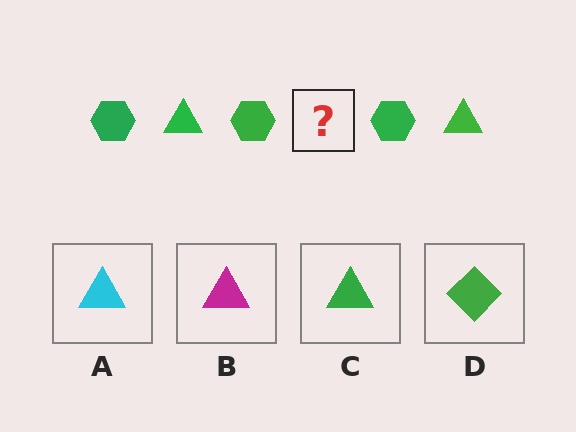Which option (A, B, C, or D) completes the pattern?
C.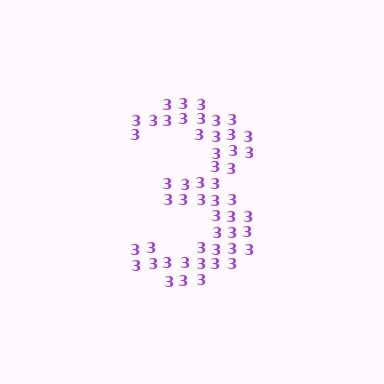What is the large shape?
The large shape is the digit 3.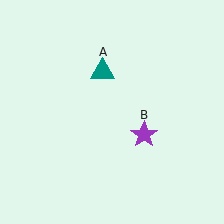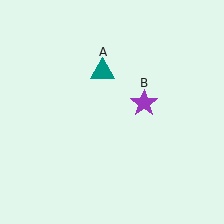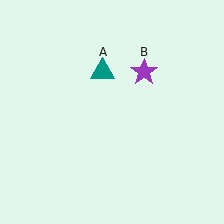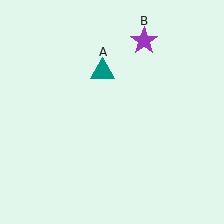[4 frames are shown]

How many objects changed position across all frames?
1 object changed position: purple star (object B).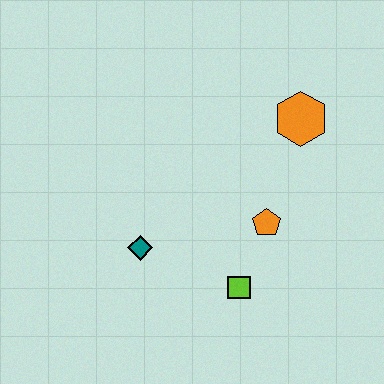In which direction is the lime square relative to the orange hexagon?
The lime square is below the orange hexagon.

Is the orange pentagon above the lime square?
Yes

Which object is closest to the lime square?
The orange pentagon is closest to the lime square.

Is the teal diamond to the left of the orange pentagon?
Yes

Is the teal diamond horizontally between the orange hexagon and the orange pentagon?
No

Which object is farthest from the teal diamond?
The orange hexagon is farthest from the teal diamond.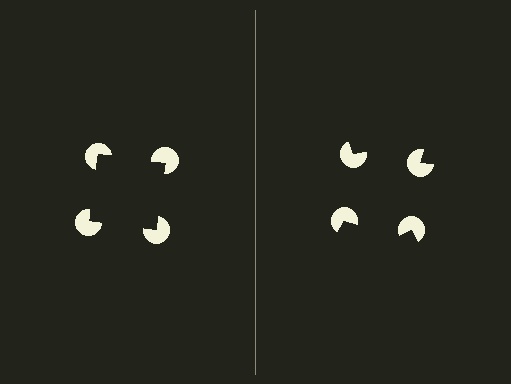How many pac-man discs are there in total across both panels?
8 — 4 on each side.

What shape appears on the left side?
An illusory square.